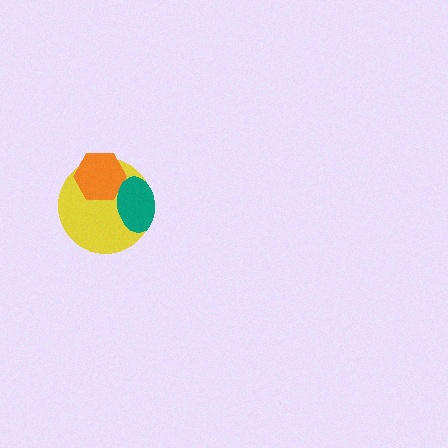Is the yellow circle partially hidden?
Yes, it is partially covered by another shape.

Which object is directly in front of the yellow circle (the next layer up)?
The orange hexagon is directly in front of the yellow circle.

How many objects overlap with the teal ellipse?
2 objects overlap with the teal ellipse.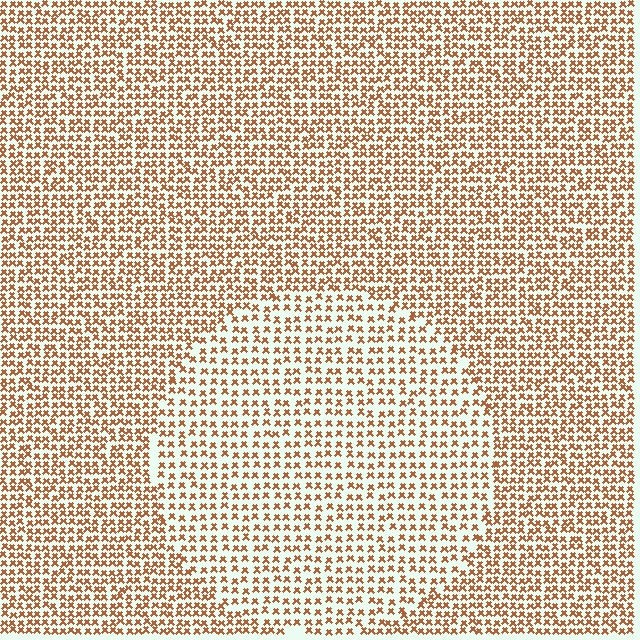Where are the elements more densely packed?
The elements are more densely packed outside the circle boundary.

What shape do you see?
I see a circle.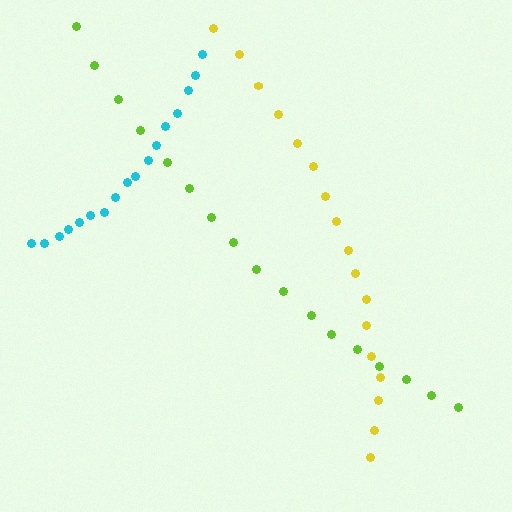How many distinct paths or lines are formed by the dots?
There are 3 distinct paths.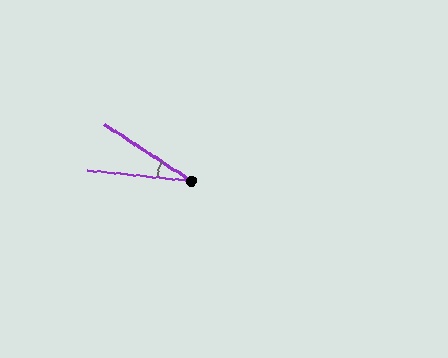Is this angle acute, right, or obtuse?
It is acute.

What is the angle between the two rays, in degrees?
Approximately 27 degrees.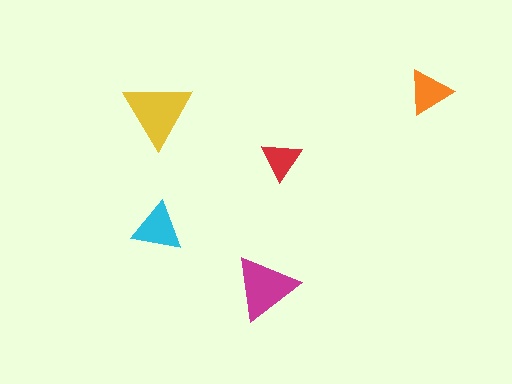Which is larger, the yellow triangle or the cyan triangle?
The yellow one.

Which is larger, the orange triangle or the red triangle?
The orange one.